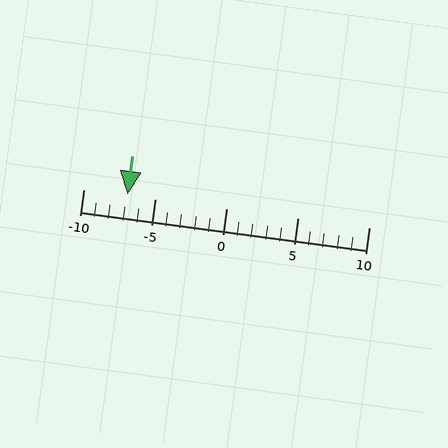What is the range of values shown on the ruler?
The ruler shows values from -10 to 10.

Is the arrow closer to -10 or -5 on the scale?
The arrow is closer to -5.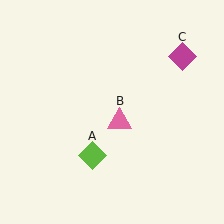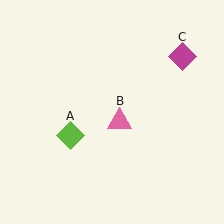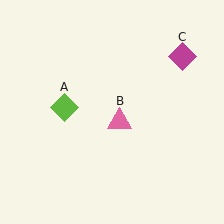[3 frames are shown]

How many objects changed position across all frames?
1 object changed position: lime diamond (object A).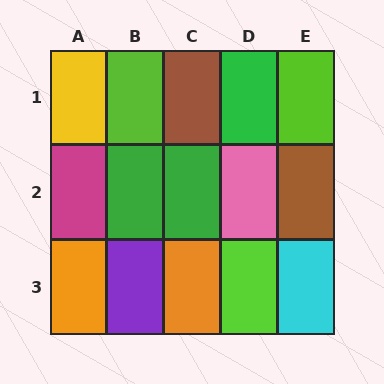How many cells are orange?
2 cells are orange.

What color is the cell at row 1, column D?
Green.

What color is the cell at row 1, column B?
Lime.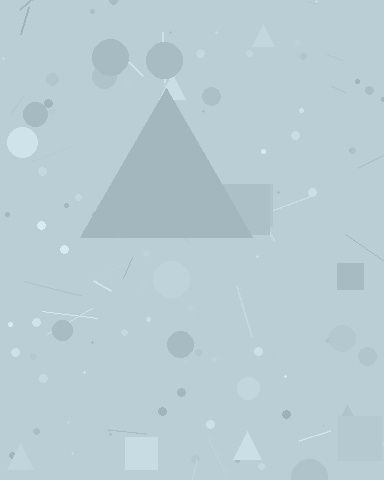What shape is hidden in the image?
A triangle is hidden in the image.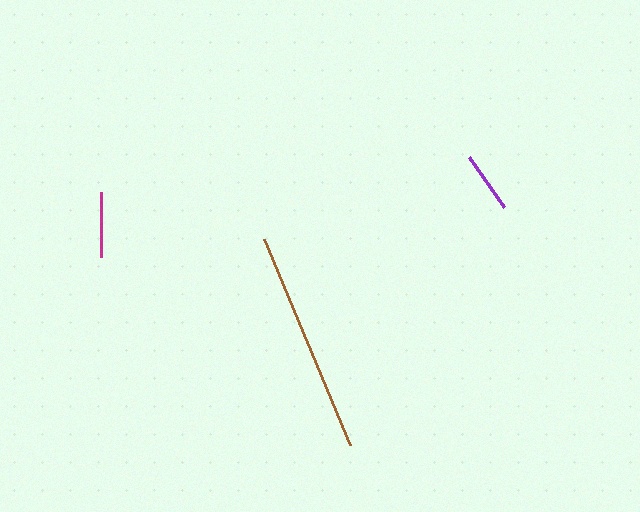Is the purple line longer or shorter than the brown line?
The brown line is longer than the purple line.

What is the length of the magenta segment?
The magenta segment is approximately 66 pixels long.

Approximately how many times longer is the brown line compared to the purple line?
The brown line is approximately 3.7 times the length of the purple line.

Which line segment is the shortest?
The purple line is the shortest at approximately 61 pixels.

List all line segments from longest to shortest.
From longest to shortest: brown, magenta, purple.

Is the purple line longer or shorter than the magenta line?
The magenta line is longer than the purple line.